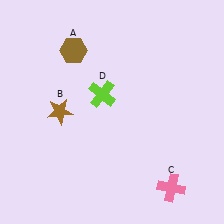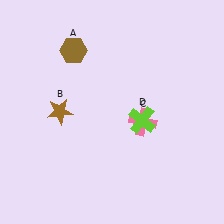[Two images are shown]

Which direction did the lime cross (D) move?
The lime cross (D) moved right.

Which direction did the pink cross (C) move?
The pink cross (C) moved up.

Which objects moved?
The objects that moved are: the pink cross (C), the lime cross (D).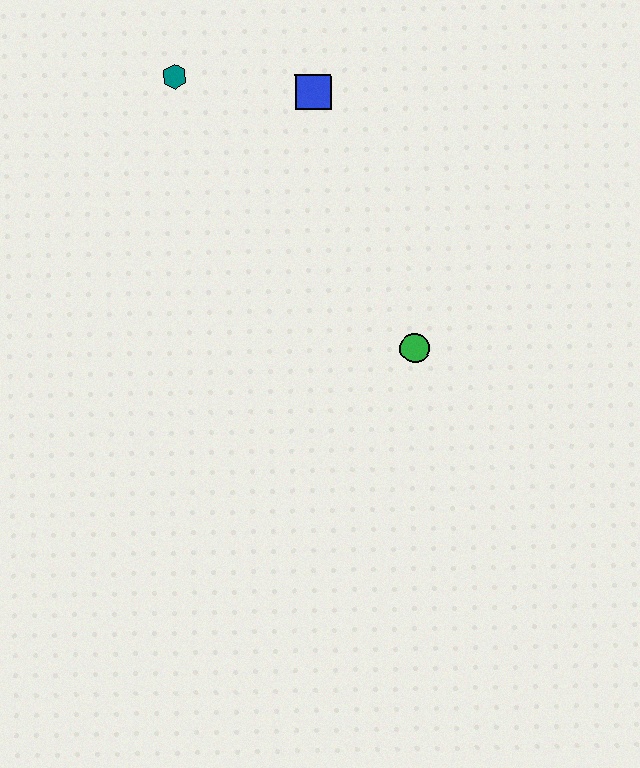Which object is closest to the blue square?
The teal hexagon is closest to the blue square.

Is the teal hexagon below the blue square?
No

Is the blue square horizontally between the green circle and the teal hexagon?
Yes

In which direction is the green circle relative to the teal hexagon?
The green circle is below the teal hexagon.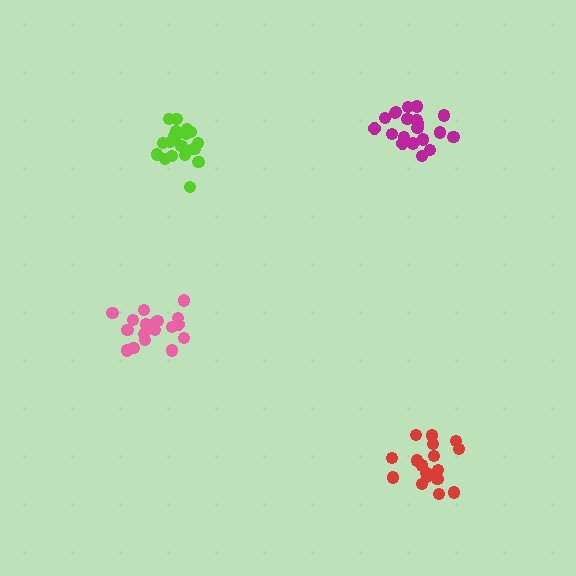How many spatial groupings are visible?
There are 4 spatial groupings.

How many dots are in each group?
Group 1: 20 dots, Group 2: 18 dots, Group 3: 20 dots, Group 4: 18 dots (76 total).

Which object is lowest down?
The red cluster is bottommost.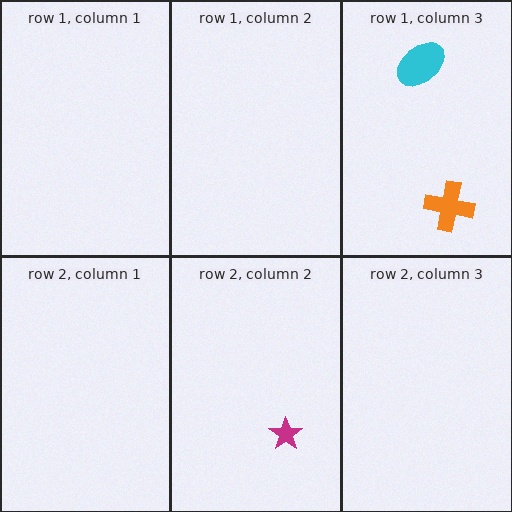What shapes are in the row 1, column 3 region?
The orange cross, the cyan ellipse.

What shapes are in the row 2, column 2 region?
The magenta star.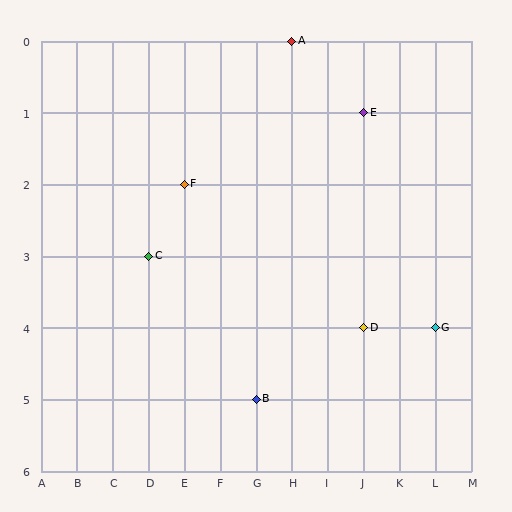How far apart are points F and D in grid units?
Points F and D are 5 columns and 2 rows apart (about 5.4 grid units diagonally).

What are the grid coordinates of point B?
Point B is at grid coordinates (G, 5).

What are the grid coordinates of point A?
Point A is at grid coordinates (H, 0).